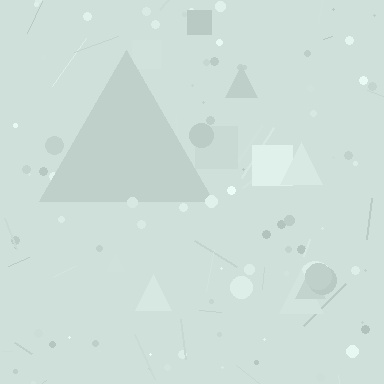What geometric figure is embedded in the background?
A triangle is embedded in the background.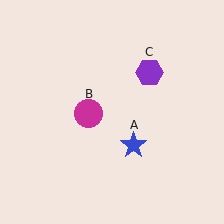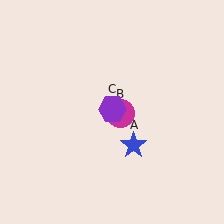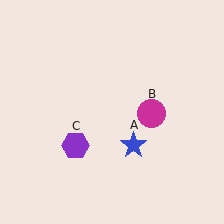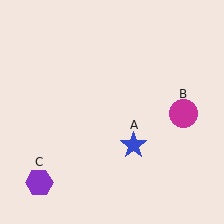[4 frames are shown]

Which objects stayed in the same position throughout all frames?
Blue star (object A) remained stationary.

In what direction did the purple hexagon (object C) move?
The purple hexagon (object C) moved down and to the left.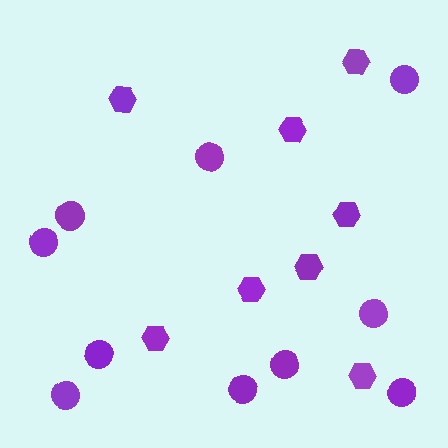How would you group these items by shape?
There are 2 groups: one group of hexagons (8) and one group of circles (10).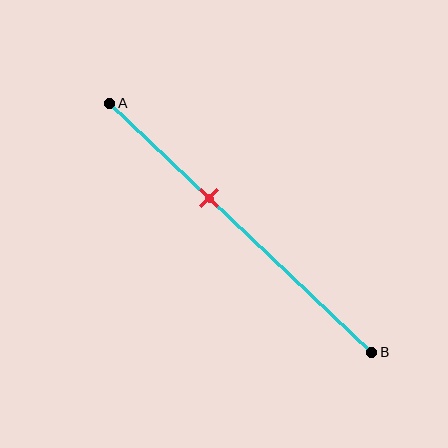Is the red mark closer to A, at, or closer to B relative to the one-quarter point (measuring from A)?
The red mark is closer to point B than the one-quarter point of segment AB.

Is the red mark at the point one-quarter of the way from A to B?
No, the mark is at about 40% from A, not at the 25% one-quarter point.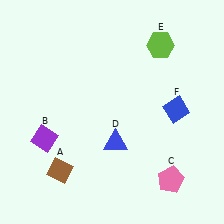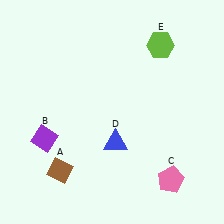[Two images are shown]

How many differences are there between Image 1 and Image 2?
There is 1 difference between the two images.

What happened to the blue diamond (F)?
The blue diamond (F) was removed in Image 2. It was in the top-right area of Image 1.